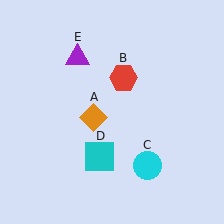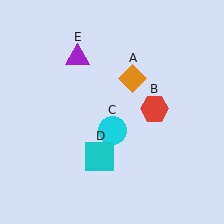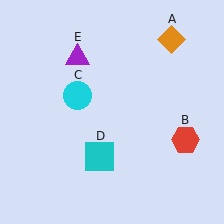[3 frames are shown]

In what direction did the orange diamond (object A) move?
The orange diamond (object A) moved up and to the right.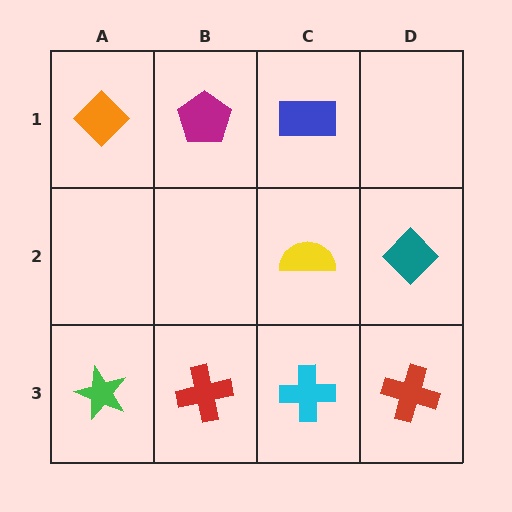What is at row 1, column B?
A magenta pentagon.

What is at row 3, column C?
A cyan cross.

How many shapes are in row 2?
2 shapes.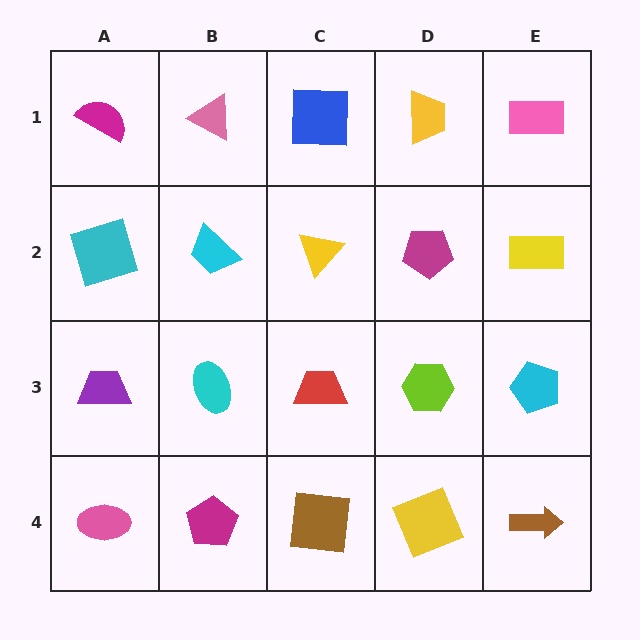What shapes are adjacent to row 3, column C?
A yellow triangle (row 2, column C), a brown square (row 4, column C), a cyan ellipse (row 3, column B), a lime hexagon (row 3, column D).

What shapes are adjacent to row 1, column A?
A cyan square (row 2, column A), a pink triangle (row 1, column B).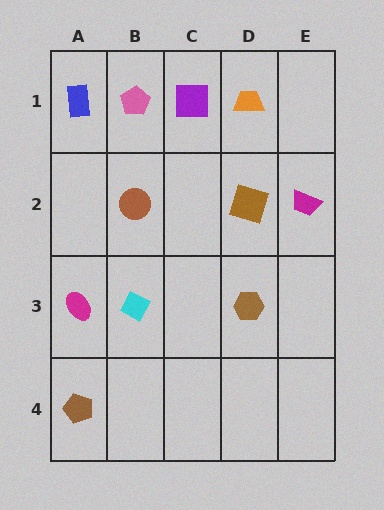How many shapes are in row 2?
3 shapes.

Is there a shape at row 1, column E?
No, that cell is empty.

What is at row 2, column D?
A brown square.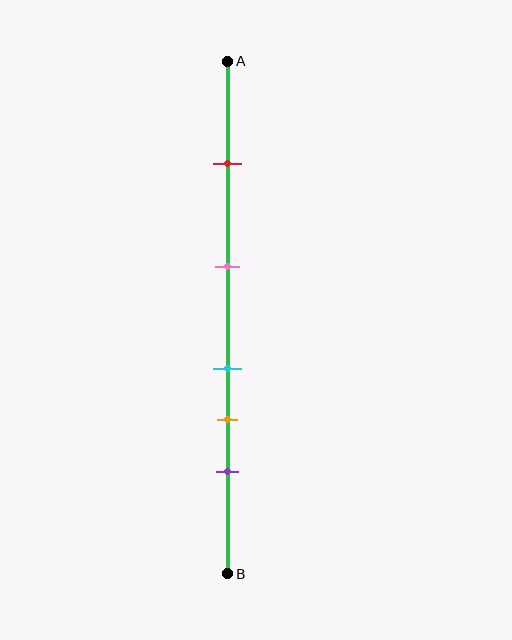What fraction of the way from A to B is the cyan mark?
The cyan mark is approximately 60% (0.6) of the way from A to B.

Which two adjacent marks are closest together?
The cyan and orange marks are the closest adjacent pair.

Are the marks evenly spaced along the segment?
No, the marks are not evenly spaced.